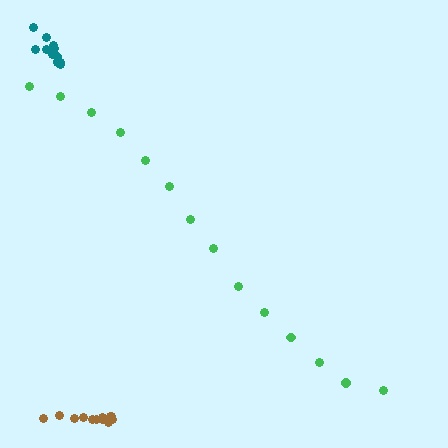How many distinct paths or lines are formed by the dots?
There are 3 distinct paths.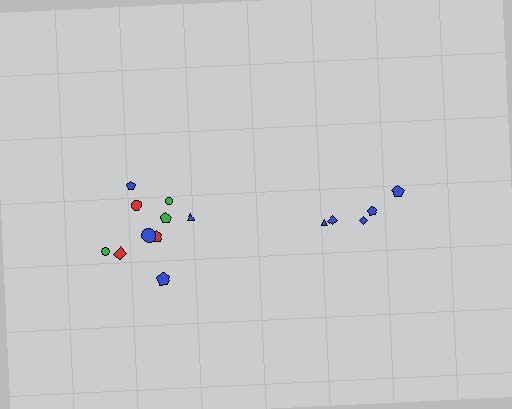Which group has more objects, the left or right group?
The left group.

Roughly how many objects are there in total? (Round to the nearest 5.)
Roughly 15 objects in total.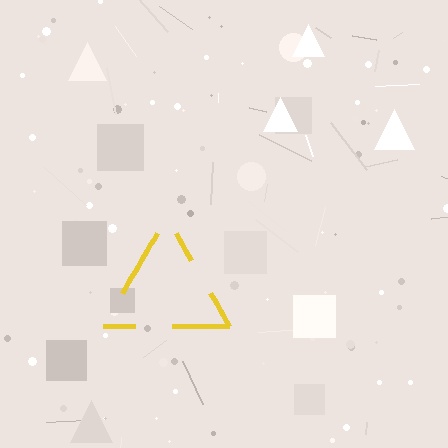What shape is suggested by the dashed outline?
The dashed outline suggests a triangle.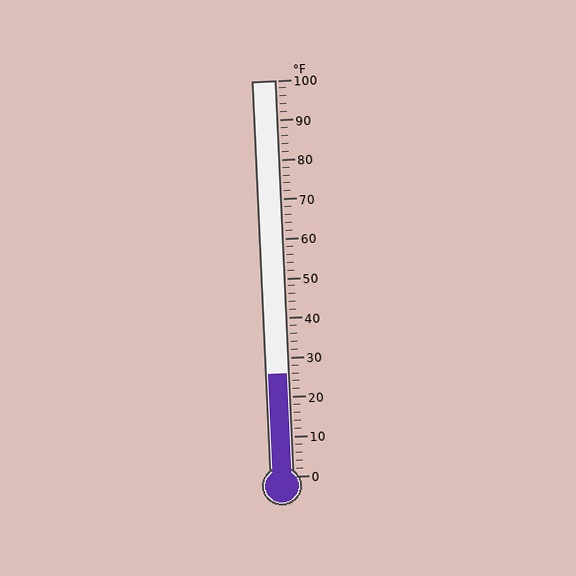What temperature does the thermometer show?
The thermometer shows approximately 26°F.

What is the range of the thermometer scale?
The thermometer scale ranges from 0°F to 100°F.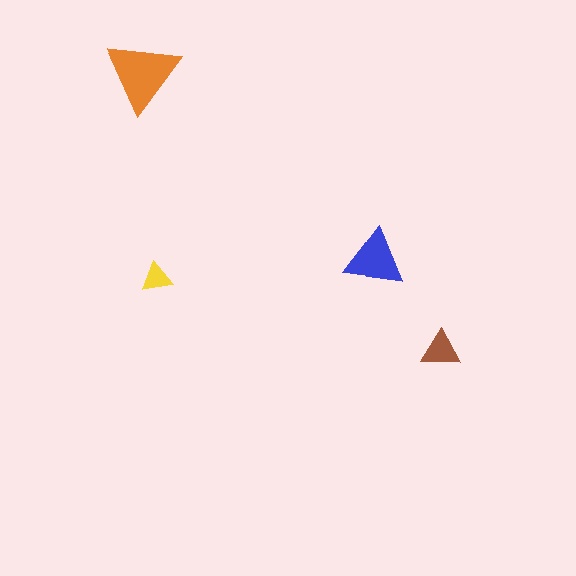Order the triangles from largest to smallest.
the orange one, the blue one, the brown one, the yellow one.